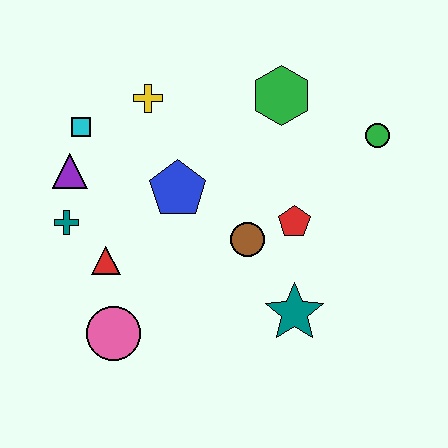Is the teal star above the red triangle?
No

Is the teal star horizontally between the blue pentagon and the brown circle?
No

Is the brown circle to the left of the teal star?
Yes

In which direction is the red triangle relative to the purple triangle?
The red triangle is below the purple triangle.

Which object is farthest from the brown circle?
The cyan square is farthest from the brown circle.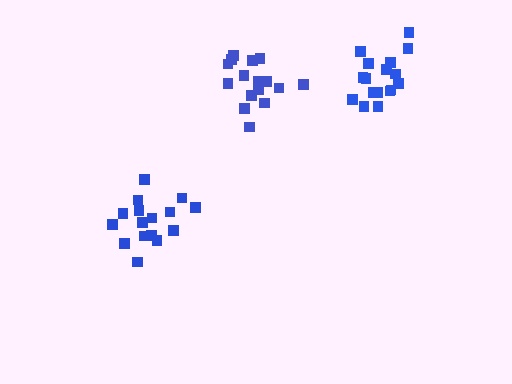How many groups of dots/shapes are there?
There are 3 groups.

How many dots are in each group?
Group 1: 16 dots, Group 2: 16 dots, Group 3: 18 dots (50 total).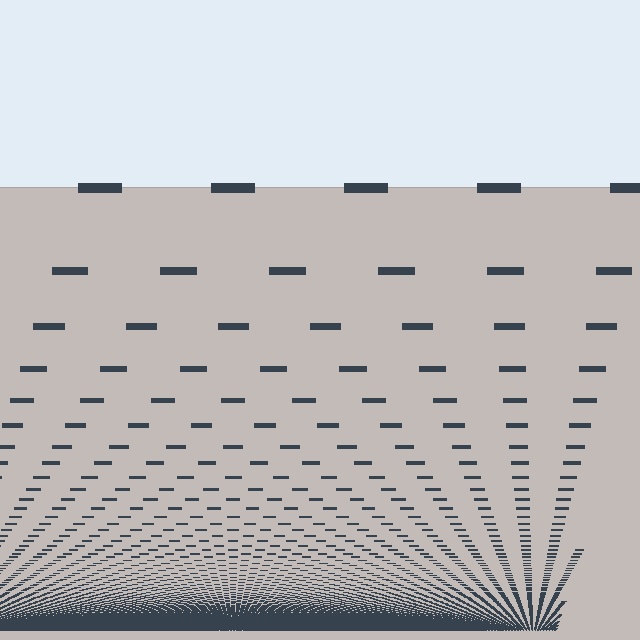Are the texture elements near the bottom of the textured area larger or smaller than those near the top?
Smaller. The gradient is inverted — elements near the bottom are smaller and denser.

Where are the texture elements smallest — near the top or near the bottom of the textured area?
Near the bottom.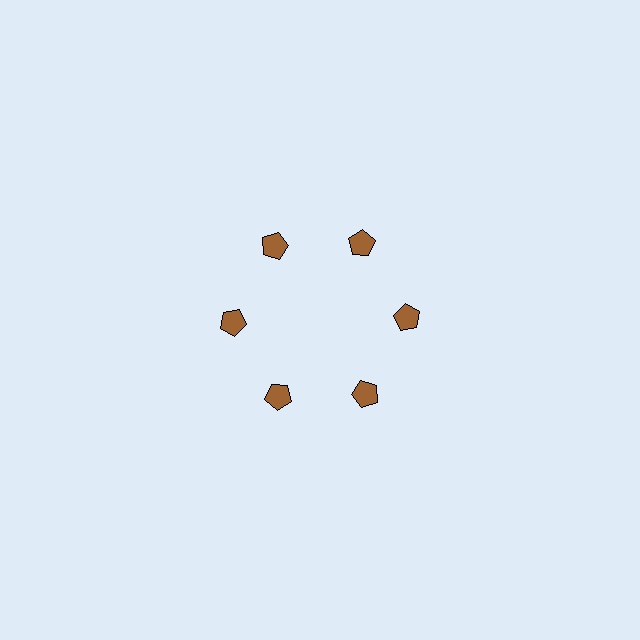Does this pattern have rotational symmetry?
Yes, this pattern has 6-fold rotational symmetry. It looks the same after rotating 60 degrees around the center.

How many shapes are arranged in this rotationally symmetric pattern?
There are 6 shapes, arranged in 6 groups of 1.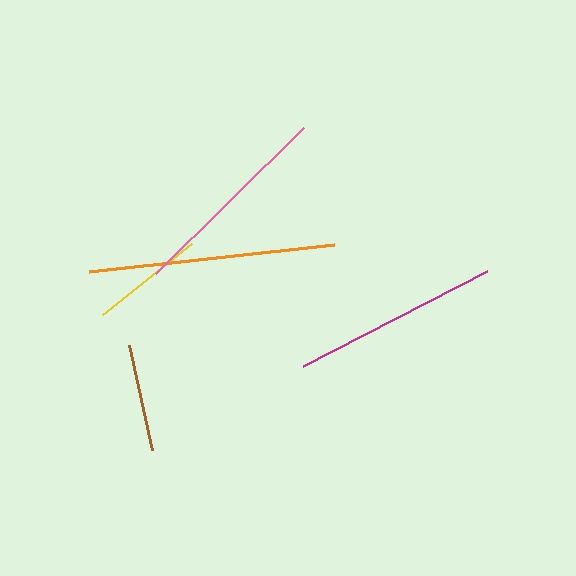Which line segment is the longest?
The orange line is the longest at approximately 246 pixels.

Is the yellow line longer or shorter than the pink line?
The pink line is longer than the yellow line.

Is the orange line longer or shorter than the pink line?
The orange line is longer than the pink line.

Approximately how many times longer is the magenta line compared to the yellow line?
The magenta line is approximately 1.8 times the length of the yellow line.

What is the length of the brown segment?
The brown segment is approximately 107 pixels long.